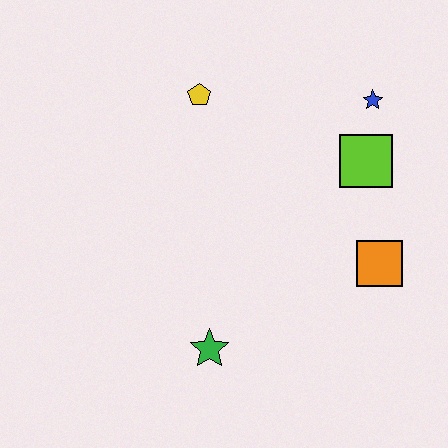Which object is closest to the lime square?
The blue star is closest to the lime square.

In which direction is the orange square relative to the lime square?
The orange square is below the lime square.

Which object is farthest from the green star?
The blue star is farthest from the green star.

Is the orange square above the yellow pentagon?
No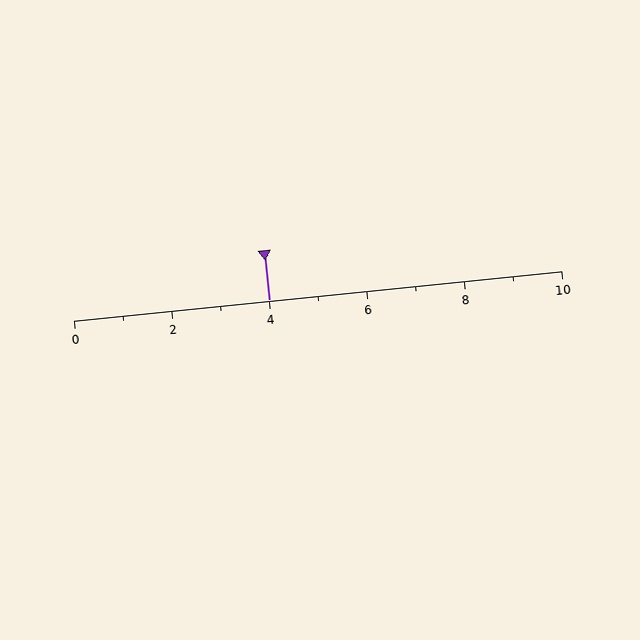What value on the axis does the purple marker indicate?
The marker indicates approximately 4.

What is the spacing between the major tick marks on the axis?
The major ticks are spaced 2 apart.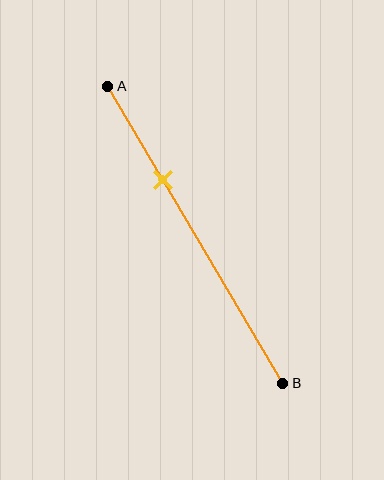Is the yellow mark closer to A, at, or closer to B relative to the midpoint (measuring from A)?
The yellow mark is closer to point A than the midpoint of segment AB.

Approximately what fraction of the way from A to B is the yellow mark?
The yellow mark is approximately 30% of the way from A to B.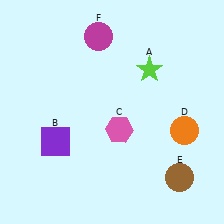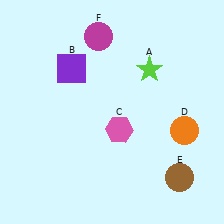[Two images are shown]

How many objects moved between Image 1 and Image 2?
1 object moved between the two images.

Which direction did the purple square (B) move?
The purple square (B) moved up.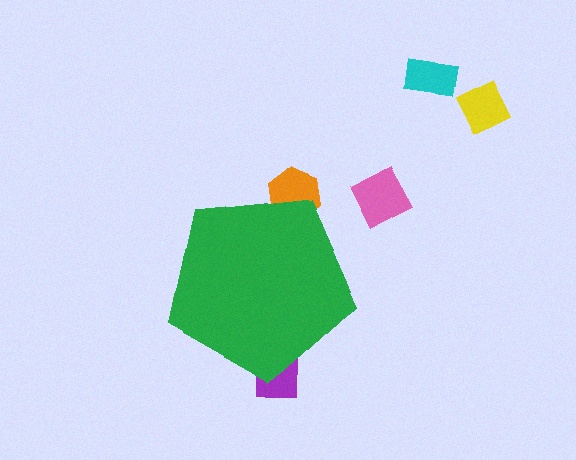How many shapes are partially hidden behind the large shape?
2 shapes are partially hidden.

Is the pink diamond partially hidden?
No, the pink diamond is fully visible.